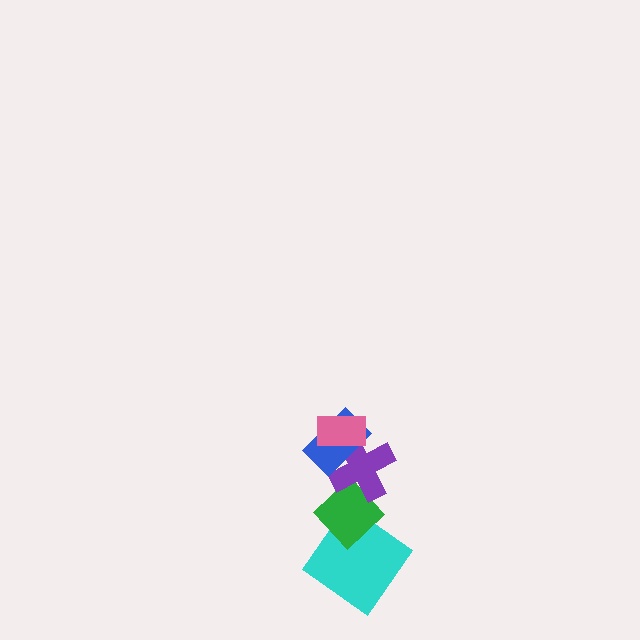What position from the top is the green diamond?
The green diamond is 4th from the top.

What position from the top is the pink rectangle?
The pink rectangle is 1st from the top.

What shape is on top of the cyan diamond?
The green diamond is on top of the cyan diamond.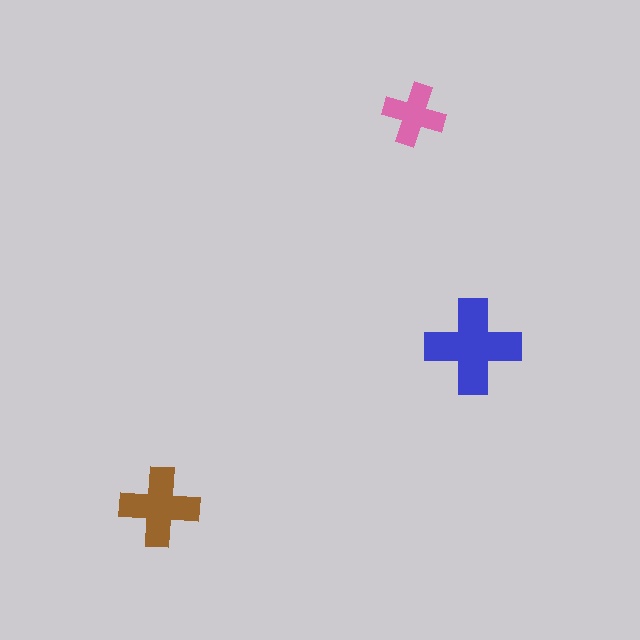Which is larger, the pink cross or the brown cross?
The brown one.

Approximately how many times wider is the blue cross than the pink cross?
About 1.5 times wider.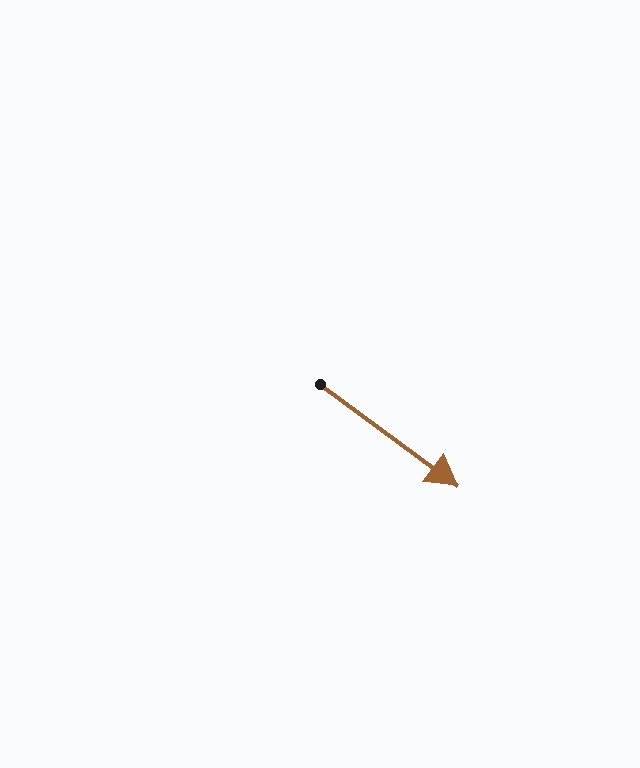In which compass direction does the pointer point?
Southeast.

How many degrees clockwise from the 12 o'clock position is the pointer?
Approximately 126 degrees.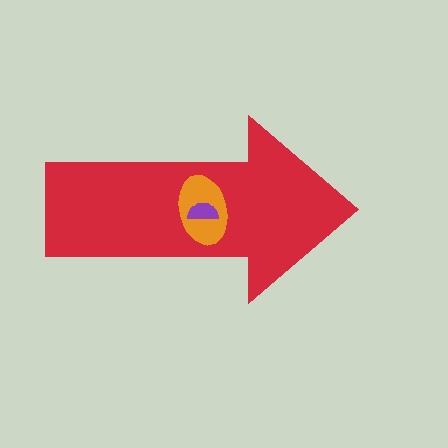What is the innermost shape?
The purple semicircle.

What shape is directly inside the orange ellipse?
The purple semicircle.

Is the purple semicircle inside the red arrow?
Yes.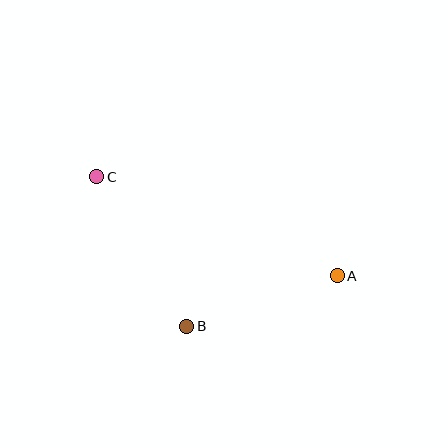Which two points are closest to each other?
Points A and B are closest to each other.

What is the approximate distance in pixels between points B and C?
The distance between B and C is approximately 174 pixels.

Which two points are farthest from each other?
Points A and C are farthest from each other.